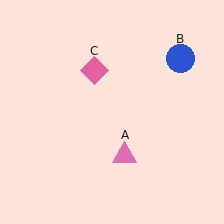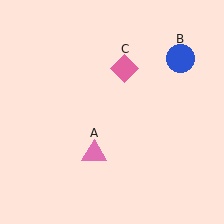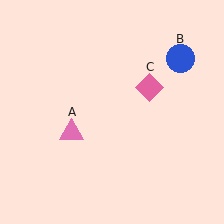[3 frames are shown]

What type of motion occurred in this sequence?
The pink triangle (object A), pink diamond (object C) rotated clockwise around the center of the scene.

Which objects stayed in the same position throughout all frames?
Blue circle (object B) remained stationary.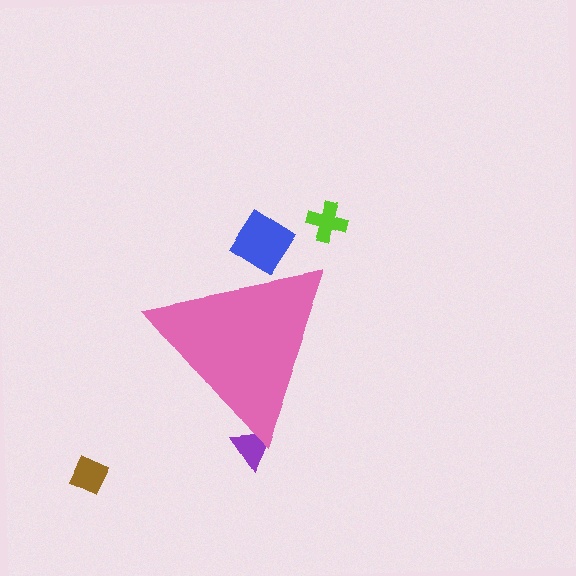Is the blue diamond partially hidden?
Yes, the blue diamond is partially hidden behind the pink triangle.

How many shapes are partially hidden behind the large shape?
2 shapes are partially hidden.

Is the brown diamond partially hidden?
No, the brown diamond is fully visible.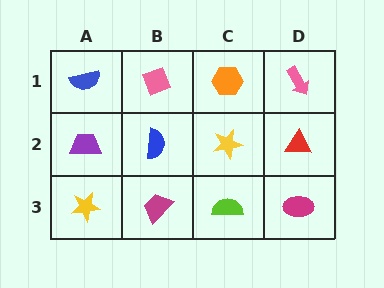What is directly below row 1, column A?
A purple trapezoid.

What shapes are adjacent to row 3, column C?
A yellow star (row 2, column C), a magenta trapezoid (row 3, column B), a magenta ellipse (row 3, column D).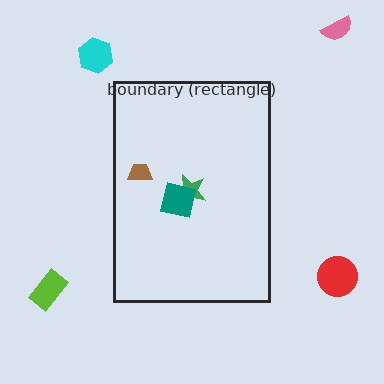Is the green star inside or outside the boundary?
Inside.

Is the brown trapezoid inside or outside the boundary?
Inside.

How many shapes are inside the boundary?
3 inside, 4 outside.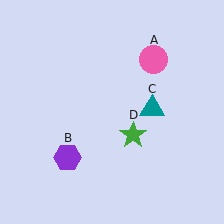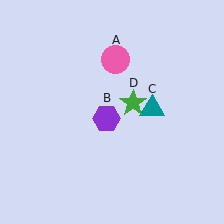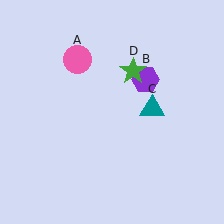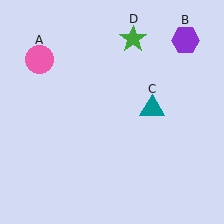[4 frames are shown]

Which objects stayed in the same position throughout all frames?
Teal triangle (object C) remained stationary.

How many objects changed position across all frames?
3 objects changed position: pink circle (object A), purple hexagon (object B), green star (object D).